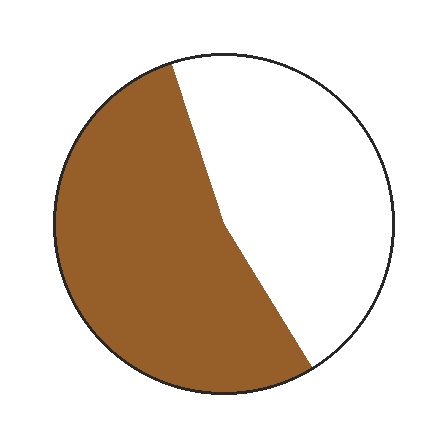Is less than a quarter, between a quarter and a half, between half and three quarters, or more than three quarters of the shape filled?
Between half and three quarters.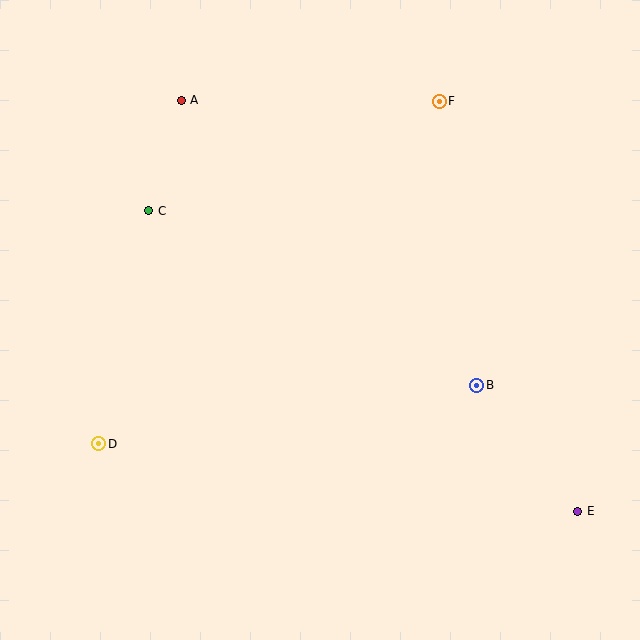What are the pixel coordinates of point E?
Point E is at (578, 511).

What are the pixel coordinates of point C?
Point C is at (149, 211).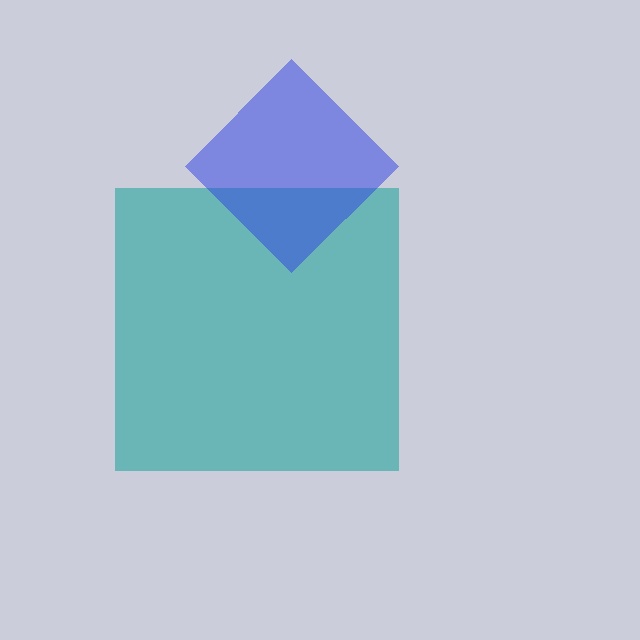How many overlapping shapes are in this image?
There are 2 overlapping shapes in the image.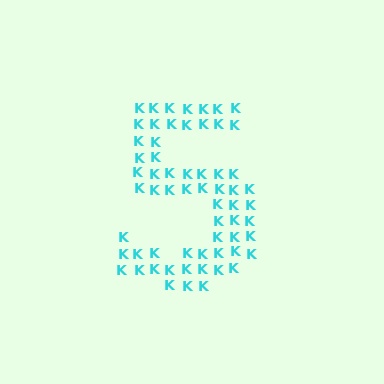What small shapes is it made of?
It is made of small letter K's.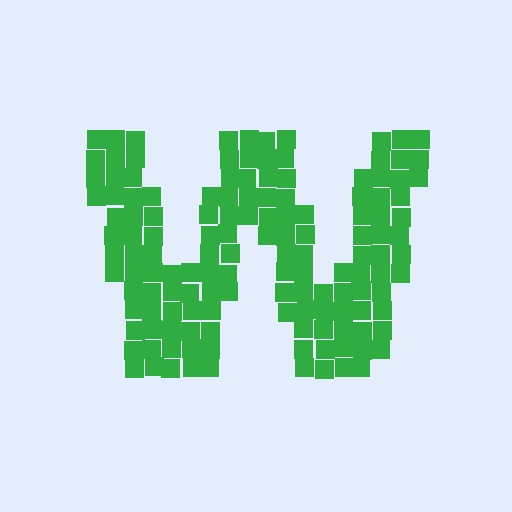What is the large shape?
The large shape is the letter W.